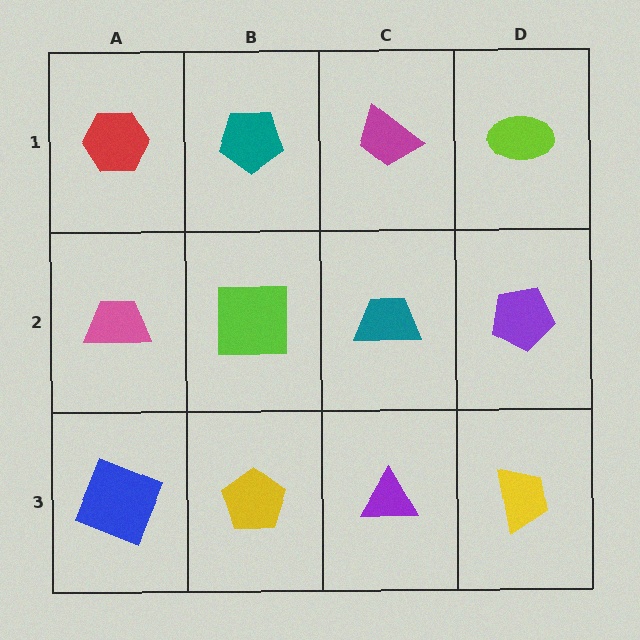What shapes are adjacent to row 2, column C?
A magenta trapezoid (row 1, column C), a purple triangle (row 3, column C), a lime square (row 2, column B), a purple pentagon (row 2, column D).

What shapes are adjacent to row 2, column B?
A teal pentagon (row 1, column B), a yellow pentagon (row 3, column B), a pink trapezoid (row 2, column A), a teal trapezoid (row 2, column C).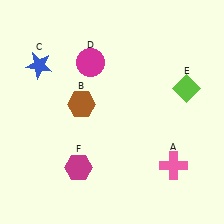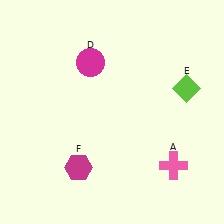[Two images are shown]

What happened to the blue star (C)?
The blue star (C) was removed in Image 2. It was in the top-left area of Image 1.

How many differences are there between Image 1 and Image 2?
There are 2 differences between the two images.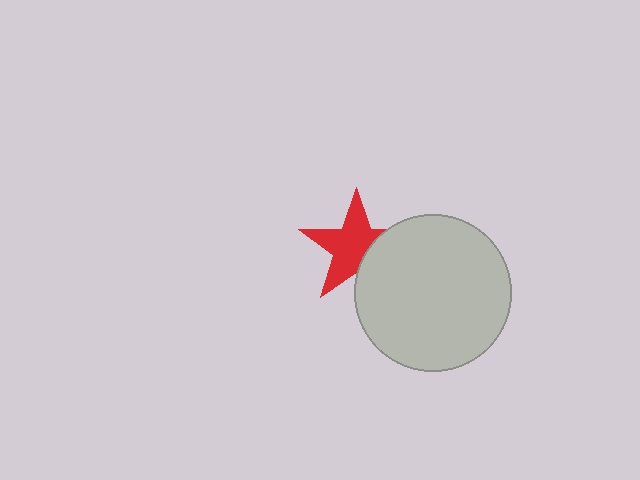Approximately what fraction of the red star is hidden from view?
Roughly 32% of the red star is hidden behind the light gray circle.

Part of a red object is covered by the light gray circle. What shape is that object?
It is a star.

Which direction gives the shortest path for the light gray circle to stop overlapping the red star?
Moving right gives the shortest separation.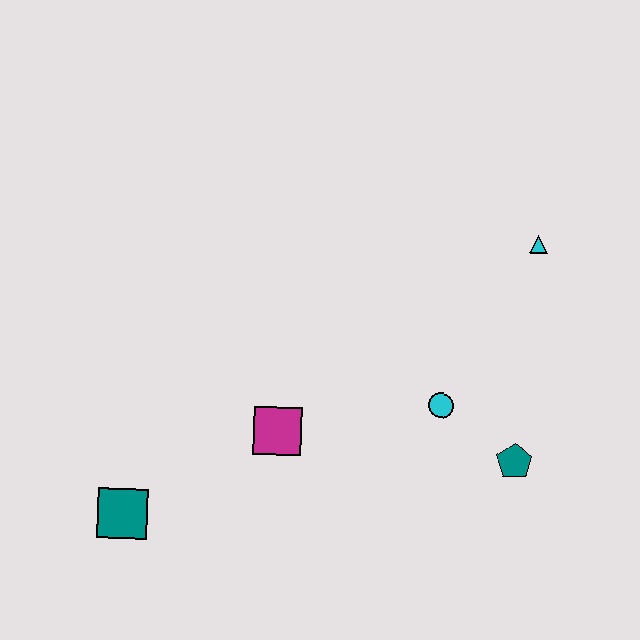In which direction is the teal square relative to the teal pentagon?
The teal square is to the left of the teal pentagon.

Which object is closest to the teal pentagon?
The cyan circle is closest to the teal pentagon.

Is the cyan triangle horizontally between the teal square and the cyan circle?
No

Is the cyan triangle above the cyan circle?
Yes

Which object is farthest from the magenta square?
The cyan triangle is farthest from the magenta square.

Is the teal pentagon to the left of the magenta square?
No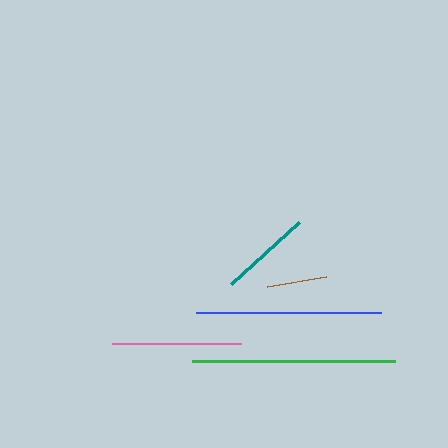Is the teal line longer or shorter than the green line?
The green line is longer than the teal line.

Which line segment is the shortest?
The brown line is the shortest at approximately 60 pixels.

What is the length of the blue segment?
The blue segment is approximately 185 pixels long.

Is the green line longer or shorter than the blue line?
The green line is longer than the blue line.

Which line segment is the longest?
The green line is the longest at approximately 202 pixels.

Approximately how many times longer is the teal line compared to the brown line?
The teal line is approximately 1.5 times the length of the brown line.